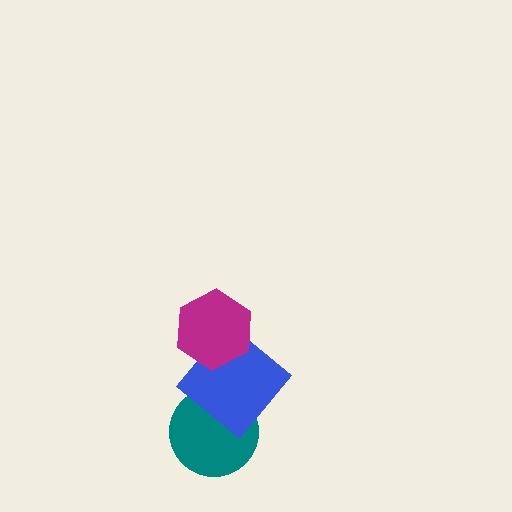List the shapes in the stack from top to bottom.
From top to bottom: the magenta hexagon, the blue diamond, the teal circle.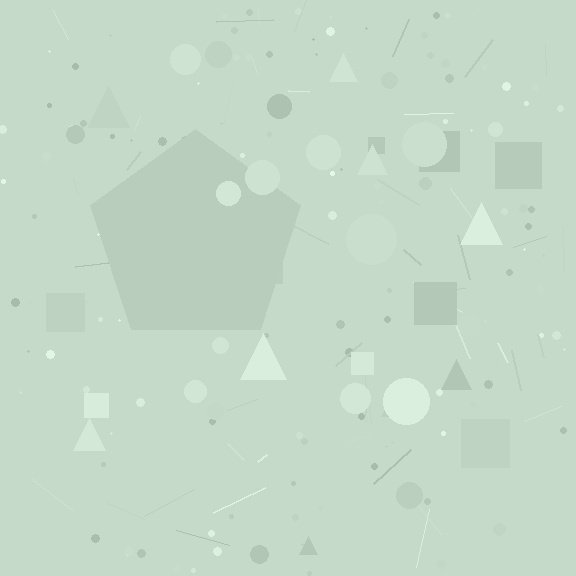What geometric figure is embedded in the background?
A pentagon is embedded in the background.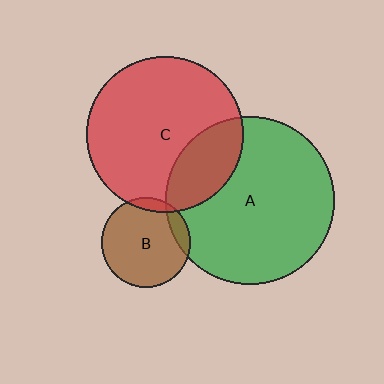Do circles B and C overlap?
Yes.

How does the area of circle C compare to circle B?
Approximately 3.1 times.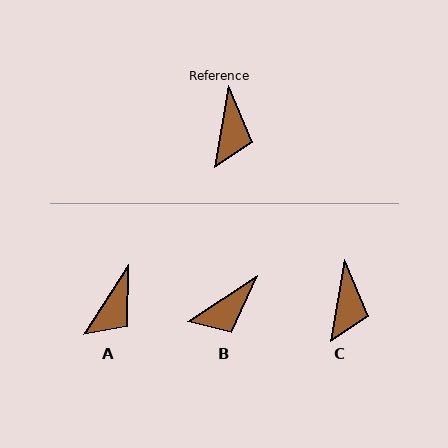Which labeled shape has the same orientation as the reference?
C.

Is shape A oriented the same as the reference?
No, it is off by about 23 degrees.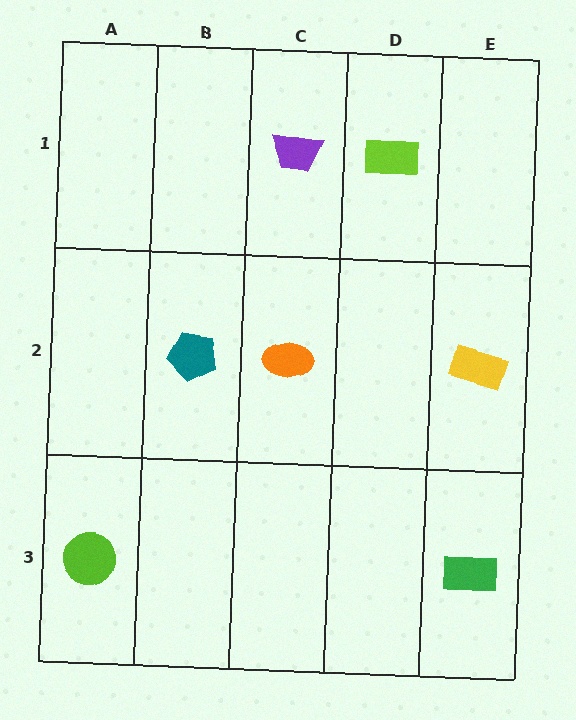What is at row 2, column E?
A yellow rectangle.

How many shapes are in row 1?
2 shapes.